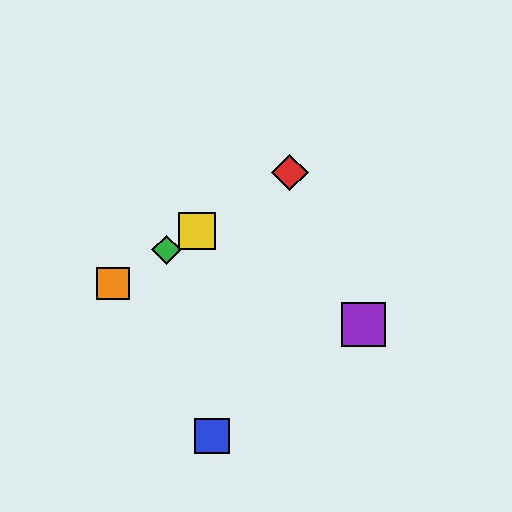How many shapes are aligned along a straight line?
4 shapes (the red diamond, the green diamond, the yellow square, the orange square) are aligned along a straight line.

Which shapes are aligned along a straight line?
The red diamond, the green diamond, the yellow square, the orange square are aligned along a straight line.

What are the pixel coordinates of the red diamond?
The red diamond is at (290, 173).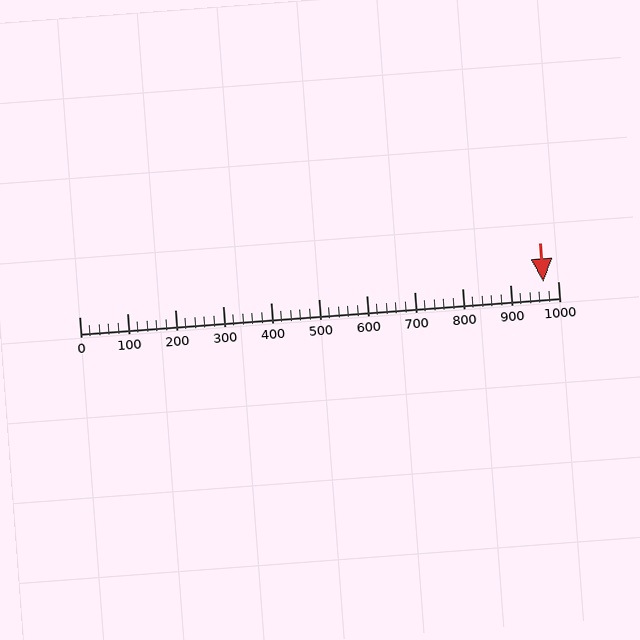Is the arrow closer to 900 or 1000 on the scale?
The arrow is closer to 1000.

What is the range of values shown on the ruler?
The ruler shows values from 0 to 1000.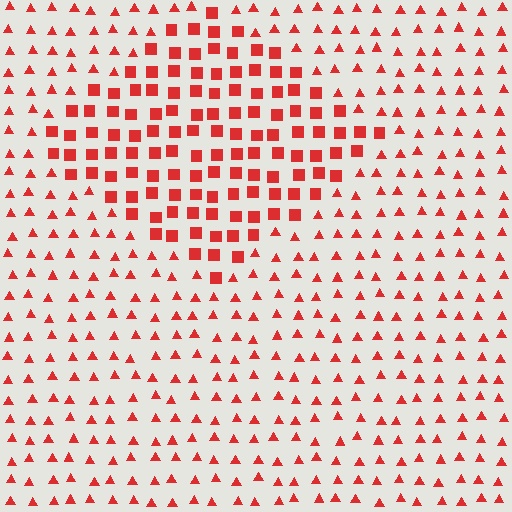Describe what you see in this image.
The image is filled with small red elements arranged in a uniform grid. A diamond-shaped region contains squares, while the surrounding area contains triangles. The boundary is defined purely by the change in element shape.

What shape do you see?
I see a diamond.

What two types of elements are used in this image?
The image uses squares inside the diamond region and triangles outside it.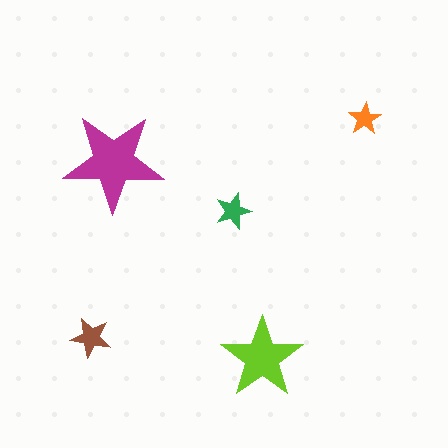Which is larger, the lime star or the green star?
The lime one.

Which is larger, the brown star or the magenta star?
The magenta one.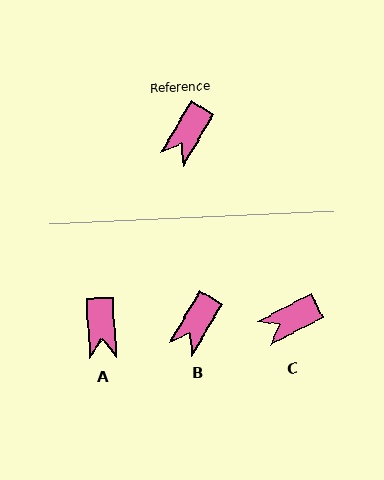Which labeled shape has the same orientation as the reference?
B.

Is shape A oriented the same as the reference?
No, it is off by about 34 degrees.